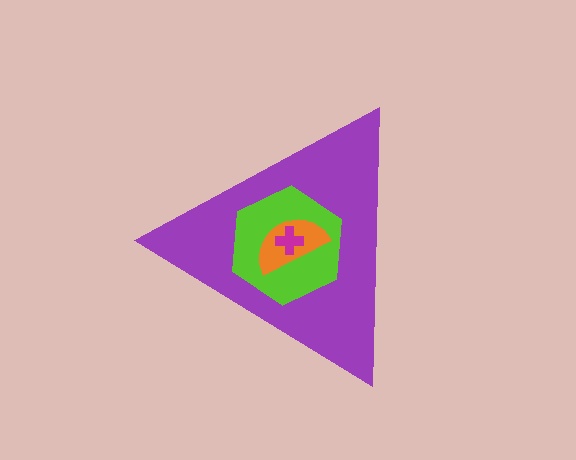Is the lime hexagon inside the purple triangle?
Yes.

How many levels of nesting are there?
4.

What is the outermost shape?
The purple triangle.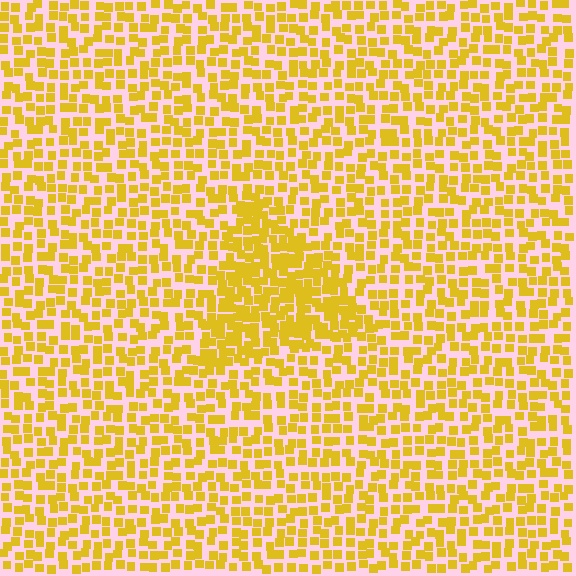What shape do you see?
I see a triangle.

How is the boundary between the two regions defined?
The boundary is defined by a change in element density (approximately 1.7x ratio). All elements are the same color, size, and shape.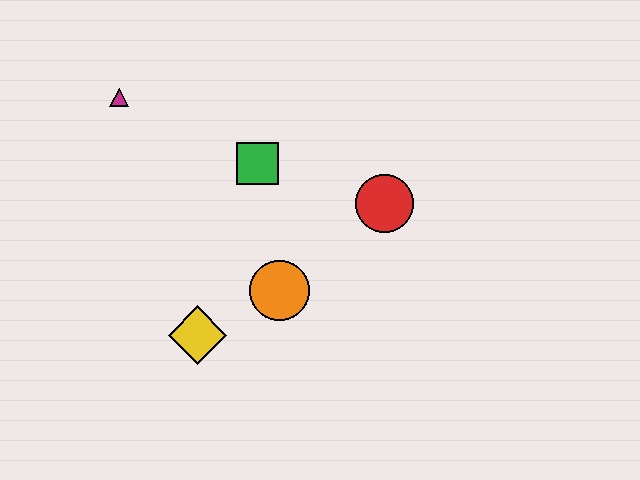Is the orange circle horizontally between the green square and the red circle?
Yes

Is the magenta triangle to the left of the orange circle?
Yes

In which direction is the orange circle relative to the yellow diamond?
The orange circle is to the right of the yellow diamond.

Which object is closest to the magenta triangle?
The green square is closest to the magenta triangle.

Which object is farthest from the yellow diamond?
The magenta triangle is farthest from the yellow diamond.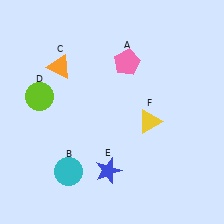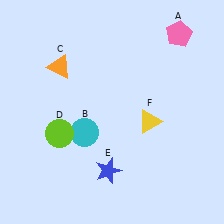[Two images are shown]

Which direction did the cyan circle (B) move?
The cyan circle (B) moved up.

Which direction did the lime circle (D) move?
The lime circle (D) moved down.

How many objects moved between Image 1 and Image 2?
3 objects moved between the two images.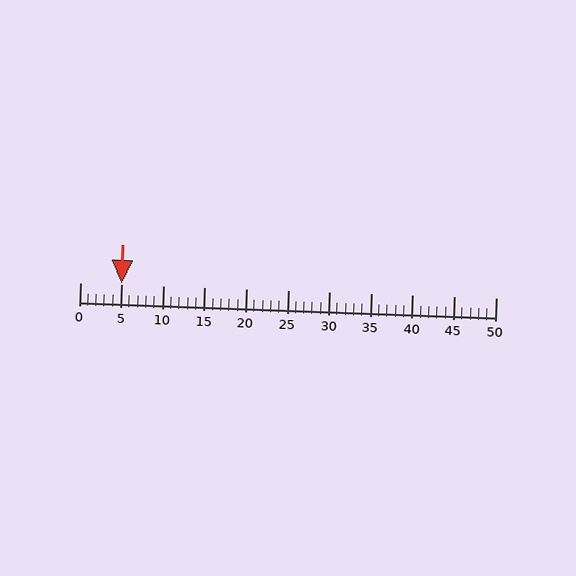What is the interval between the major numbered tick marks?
The major tick marks are spaced 5 units apart.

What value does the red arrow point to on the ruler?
The red arrow points to approximately 5.